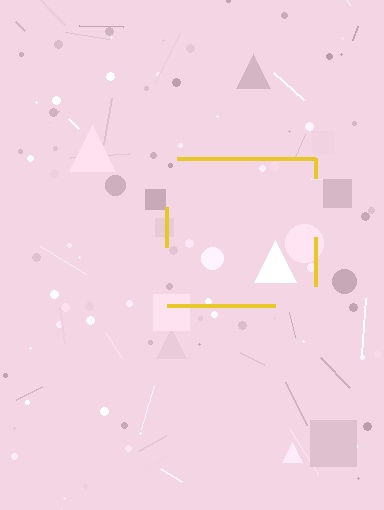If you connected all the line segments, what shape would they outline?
They would outline a square.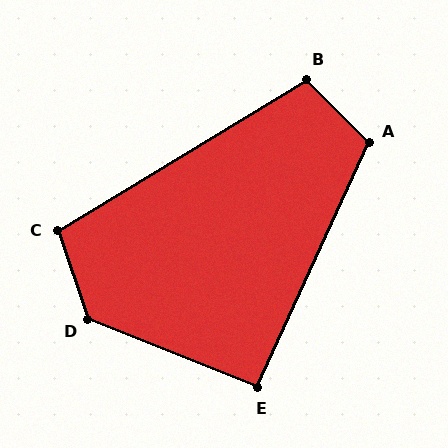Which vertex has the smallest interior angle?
E, at approximately 93 degrees.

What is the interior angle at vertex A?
Approximately 111 degrees (obtuse).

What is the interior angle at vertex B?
Approximately 104 degrees (obtuse).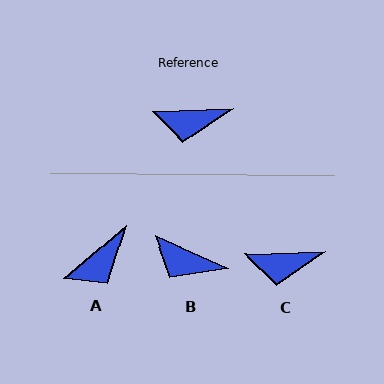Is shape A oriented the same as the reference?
No, it is off by about 38 degrees.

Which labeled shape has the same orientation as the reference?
C.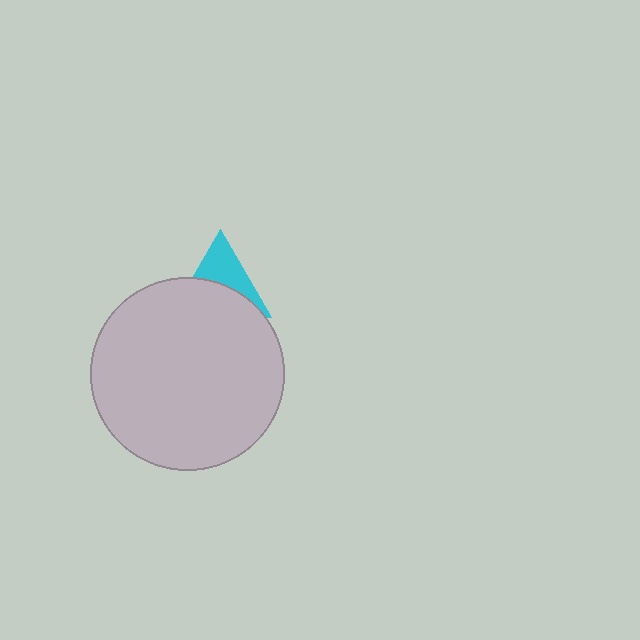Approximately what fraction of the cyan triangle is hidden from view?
Roughly 55% of the cyan triangle is hidden behind the light gray circle.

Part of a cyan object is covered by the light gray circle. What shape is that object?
It is a triangle.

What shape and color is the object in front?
The object in front is a light gray circle.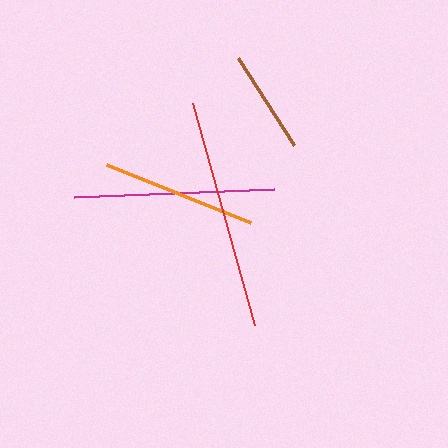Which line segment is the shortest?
The brown line is the shortest at approximately 103 pixels.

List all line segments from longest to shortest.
From longest to shortest: red, magenta, orange, brown.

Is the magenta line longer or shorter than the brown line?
The magenta line is longer than the brown line.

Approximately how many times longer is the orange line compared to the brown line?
The orange line is approximately 1.5 times the length of the brown line.